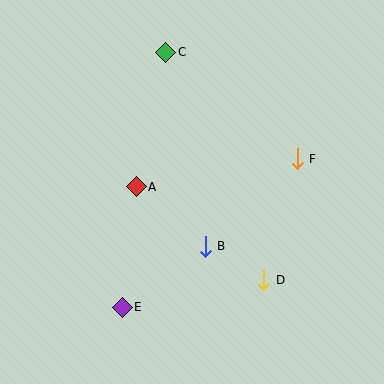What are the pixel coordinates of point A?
Point A is at (136, 187).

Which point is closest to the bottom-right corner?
Point D is closest to the bottom-right corner.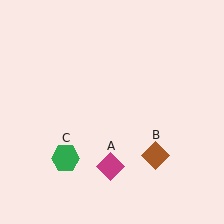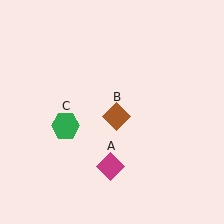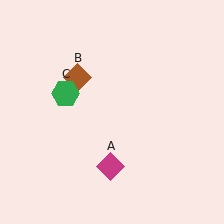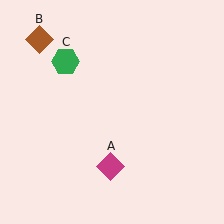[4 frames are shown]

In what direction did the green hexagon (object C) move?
The green hexagon (object C) moved up.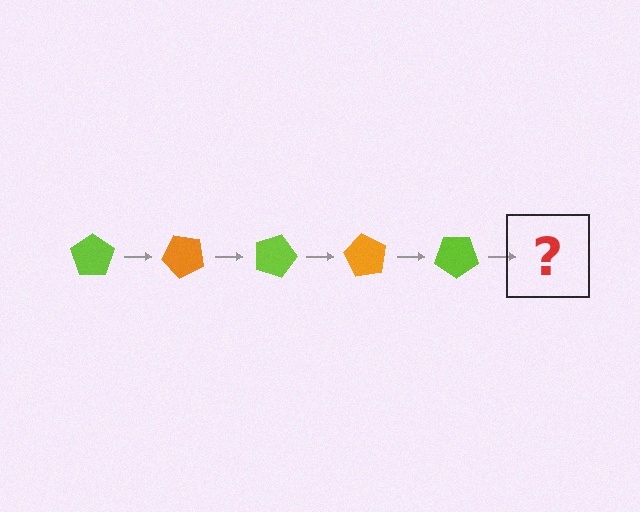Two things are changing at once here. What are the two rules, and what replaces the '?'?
The two rules are that it rotates 45 degrees each step and the color cycles through lime and orange. The '?' should be an orange pentagon, rotated 225 degrees from the start.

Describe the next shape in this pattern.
It should be an orange pentagon, rotated 225 degrees from the start.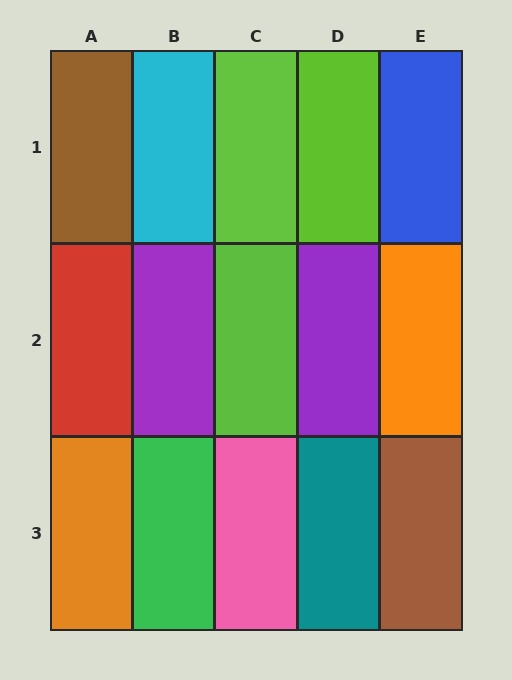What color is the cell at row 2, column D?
Purple.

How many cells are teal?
1 cell is teal.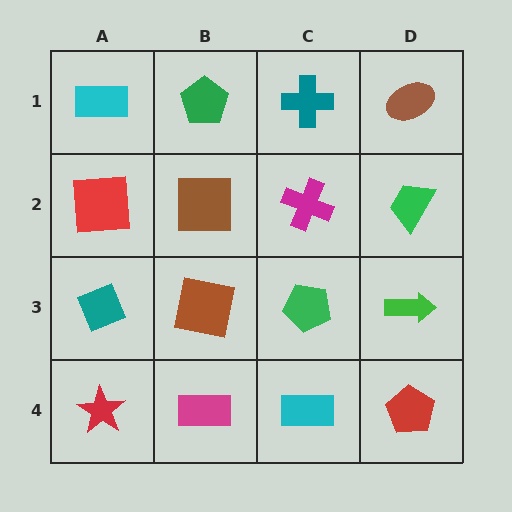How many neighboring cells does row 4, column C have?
3.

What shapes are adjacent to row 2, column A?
A cyan rectangle (row 1, column A), a teal diamond (row 3, column A), a brown square (row 2, column B).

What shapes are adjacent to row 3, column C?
A magenta cross (row 2, column C), a cyan rectangle (row 4, column C), a brown square (row 3, column B), a green arrow (row 3, column D).